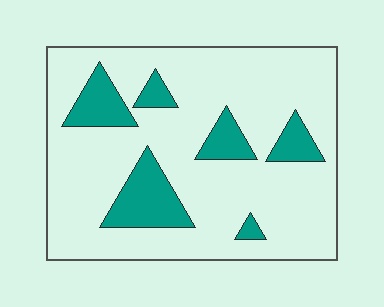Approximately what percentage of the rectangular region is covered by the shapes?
Approximately 20%.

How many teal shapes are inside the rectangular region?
6.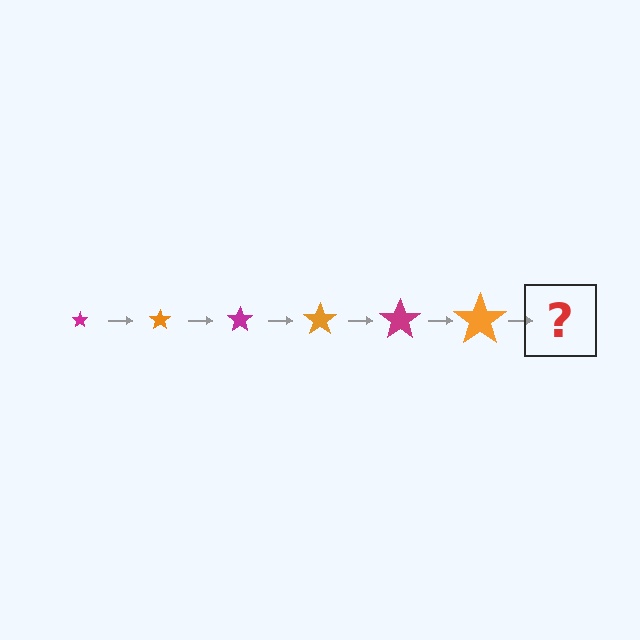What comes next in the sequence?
The next element should be a magenta star, larger than the previous one.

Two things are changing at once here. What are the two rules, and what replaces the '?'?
The two rules are that the star grows larger each step and the color cycles through magenta and orange. The '?' should be a magenta star, larger than the previous one.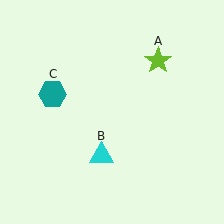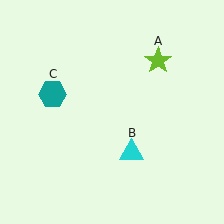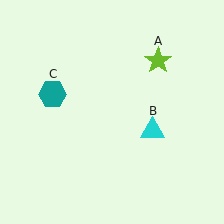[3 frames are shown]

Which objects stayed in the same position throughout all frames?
Lime star (object A) and teal hexagon (object C) remained stationary.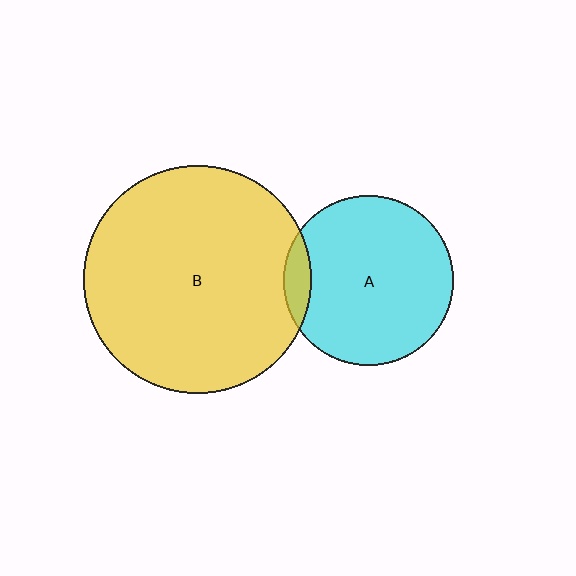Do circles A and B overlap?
Yes.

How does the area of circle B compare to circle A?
Approximately 1.8 times.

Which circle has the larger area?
Circle B (yellow).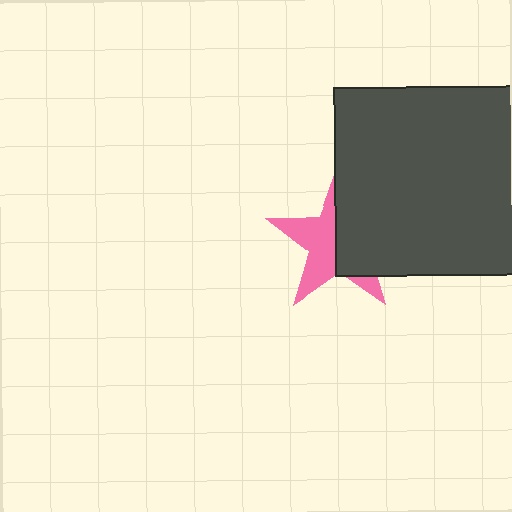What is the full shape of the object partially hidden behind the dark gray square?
The partially hidden object is a pink star.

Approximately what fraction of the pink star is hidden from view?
Roughly 49% of the pink star is hidden behind the dark gray square.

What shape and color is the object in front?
The object in front is a dark gray square.